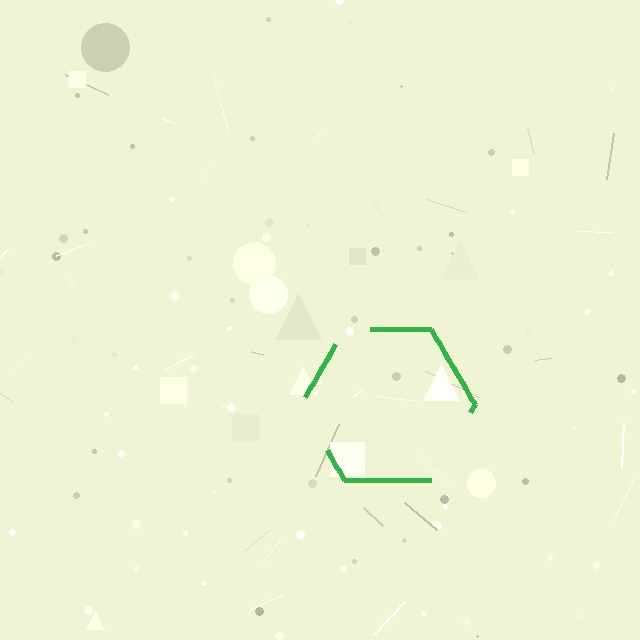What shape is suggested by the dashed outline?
The dashed outline suggests a hexagon.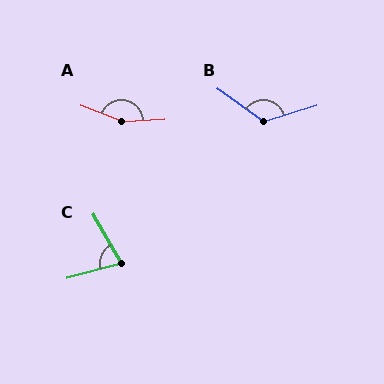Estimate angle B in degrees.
Approximately 127 degrees.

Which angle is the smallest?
C, at approximately 74 degrees.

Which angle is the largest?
A, at approximately 156 degrees.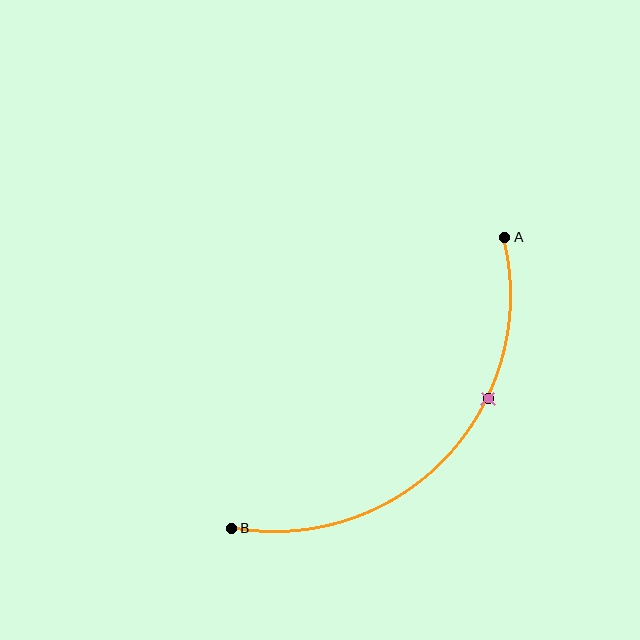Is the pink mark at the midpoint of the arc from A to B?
No. The pink mark lies on the arc but is closer to endpoint A. The arc midpoint would be at the point on the curve equidistant along the arc from both A and B.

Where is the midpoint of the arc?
The arc midpoint is the point on the curve farthest from the straight line joining A and B. It sits below and to the right of that line.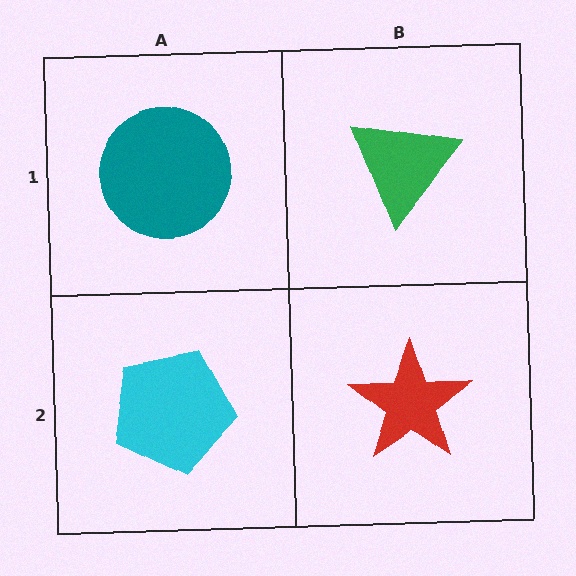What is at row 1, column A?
A teal circle.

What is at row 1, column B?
A green triangle.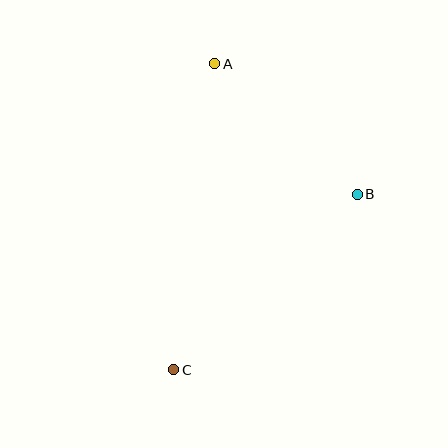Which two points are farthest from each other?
Points A and C are farthest from each other.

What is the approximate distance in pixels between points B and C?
The distance between B and C is approximately 254 pixels.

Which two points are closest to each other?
Points A and B are closest to each other.